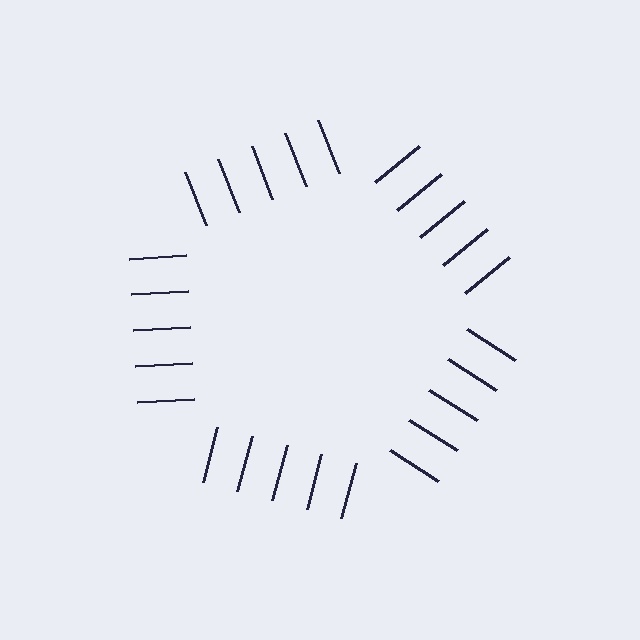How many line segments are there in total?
25 — 5 along each of the 5 edges.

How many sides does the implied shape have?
5 sides — the line-ends trace a pentagon.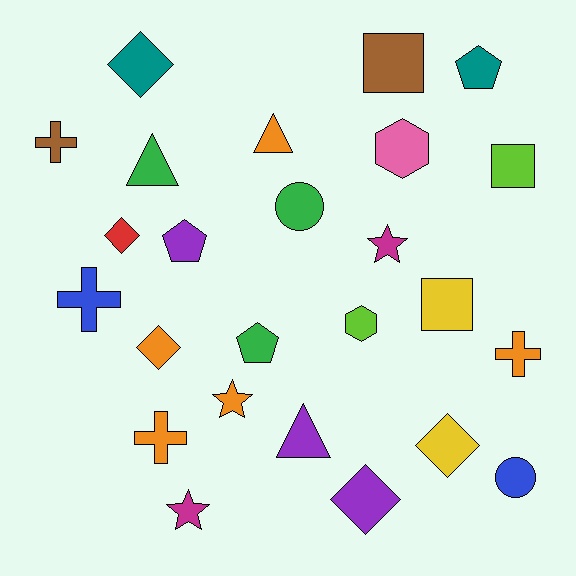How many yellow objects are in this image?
There are 2 yellow objects.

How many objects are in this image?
There are 25 objects.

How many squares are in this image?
There are 3 squares.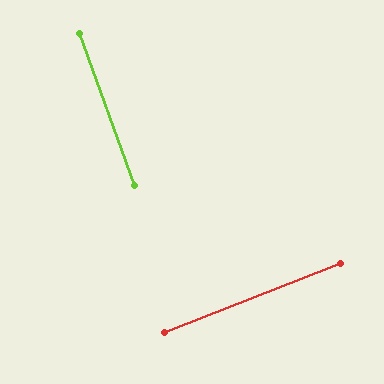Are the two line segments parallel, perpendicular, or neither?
Perpendicular — they meet at approximately 88°.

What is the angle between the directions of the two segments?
Approximately 88 degrees.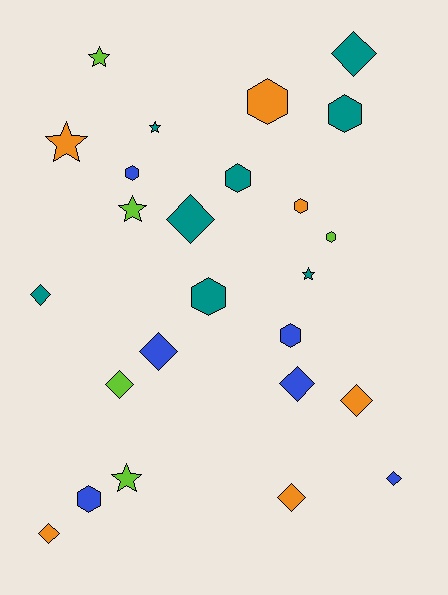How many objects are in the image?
There are 25 objects.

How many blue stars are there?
There are no blue stars.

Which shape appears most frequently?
Diamond, with 10 objects.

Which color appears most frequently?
Teal, with 8 objects.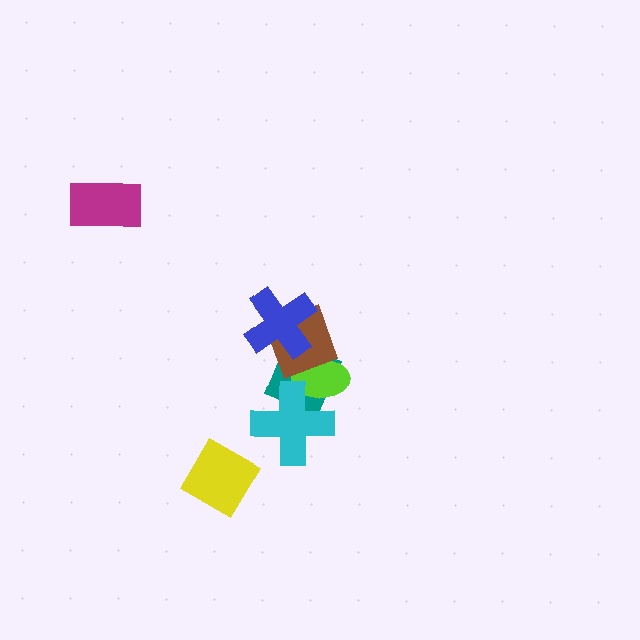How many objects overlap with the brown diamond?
3 objects overlap with the brown diamond.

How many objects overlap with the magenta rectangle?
0 objects overlap with the magenta rectangle.